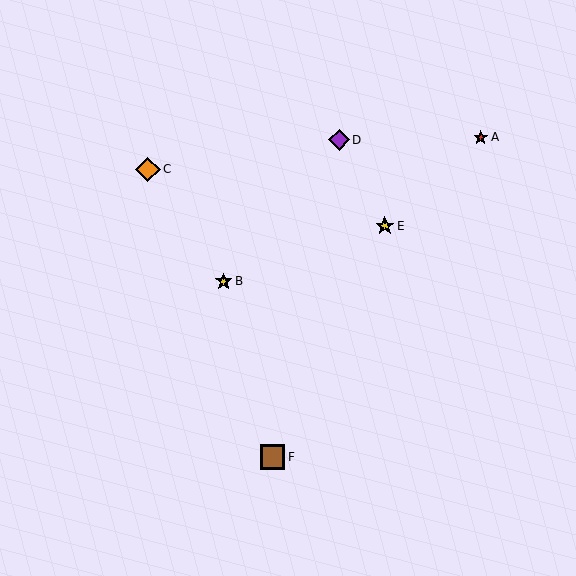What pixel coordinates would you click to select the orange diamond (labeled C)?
Click at (148, 169) to select the orange diamond C.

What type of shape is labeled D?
Shape D is a purple diamond.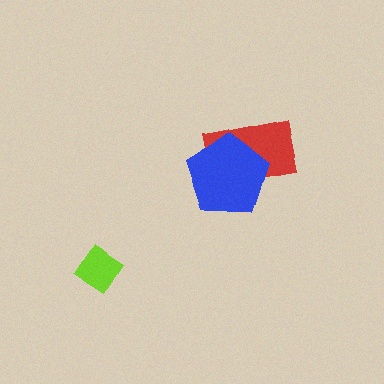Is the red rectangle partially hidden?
Yes, it is partially covered by another shape.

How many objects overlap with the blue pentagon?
1 object overlaps with the blue pentagon.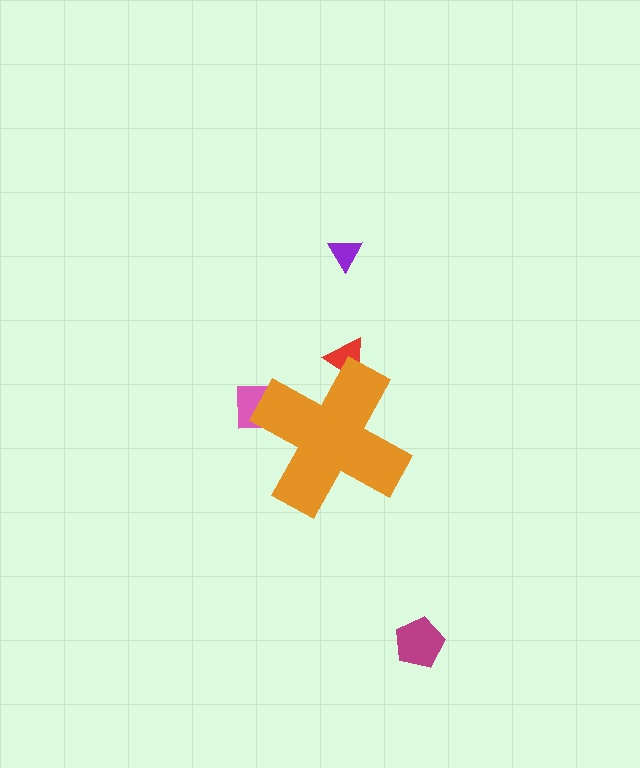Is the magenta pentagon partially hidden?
No, the magenta pentagon is fully visible.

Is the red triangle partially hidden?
Yes, the red triangle is partially hidden behind the orange cross.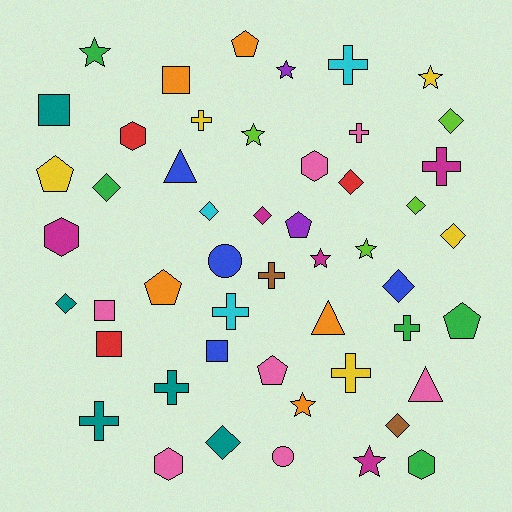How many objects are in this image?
There are 50 objects.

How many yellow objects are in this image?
There are 5 yellow objects.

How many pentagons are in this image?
There are 6 pentagons.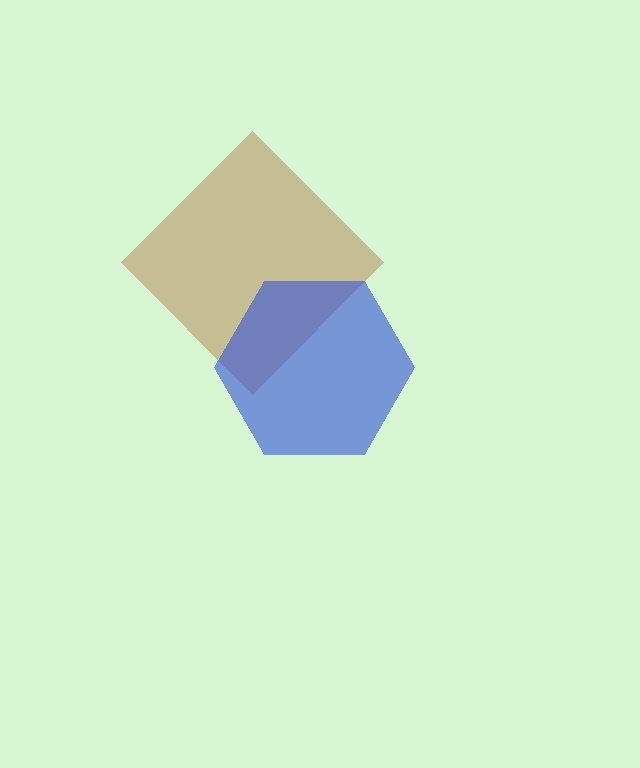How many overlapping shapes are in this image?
There are 2 overlapping shapes in the image.